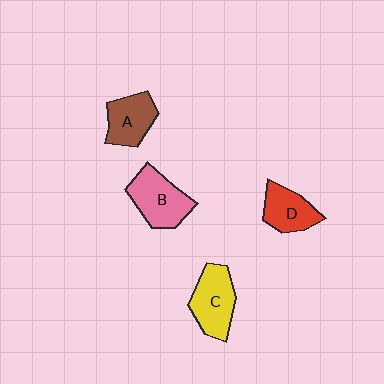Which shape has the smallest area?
Shape D (red).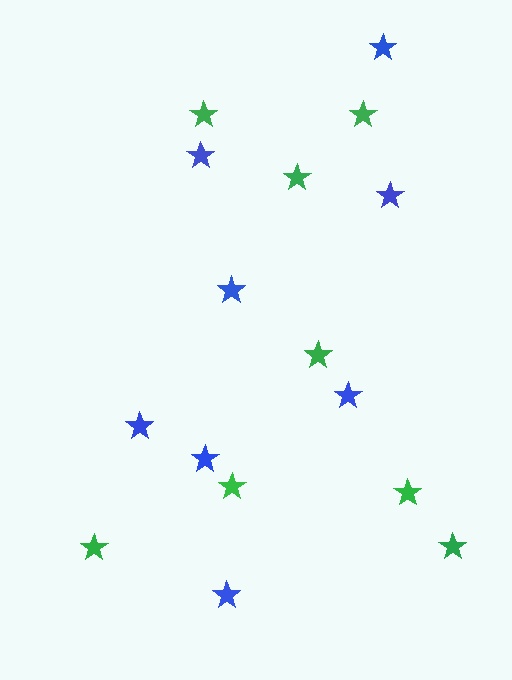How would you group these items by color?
There are 2 groups: one group of blue stars (8) and one group of green stars (8).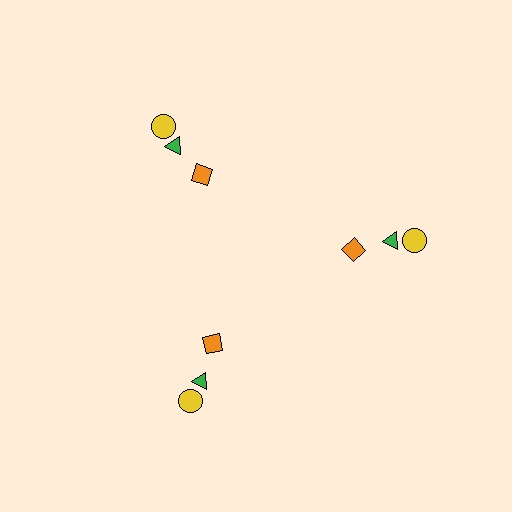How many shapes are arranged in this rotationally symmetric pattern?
There are 9 shapes, arranged in 3 groups of 3.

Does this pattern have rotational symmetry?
Yes, this pattern has 3-fold rotational symmetry. It looks the same after rotating 120 degrees around the center.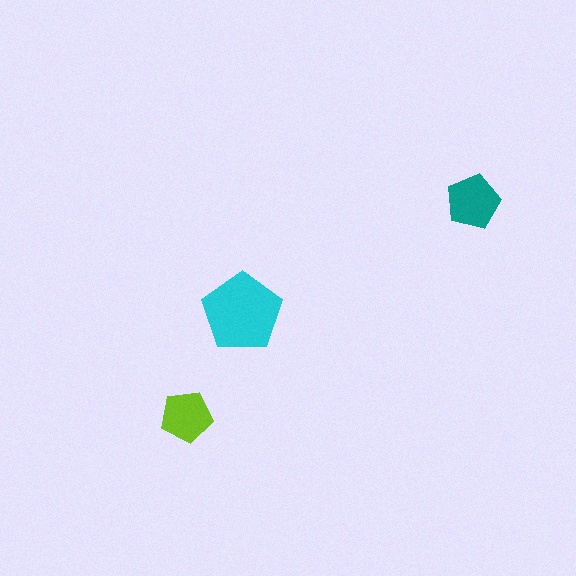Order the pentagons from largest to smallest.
the cyan one, the teal one, the lime one.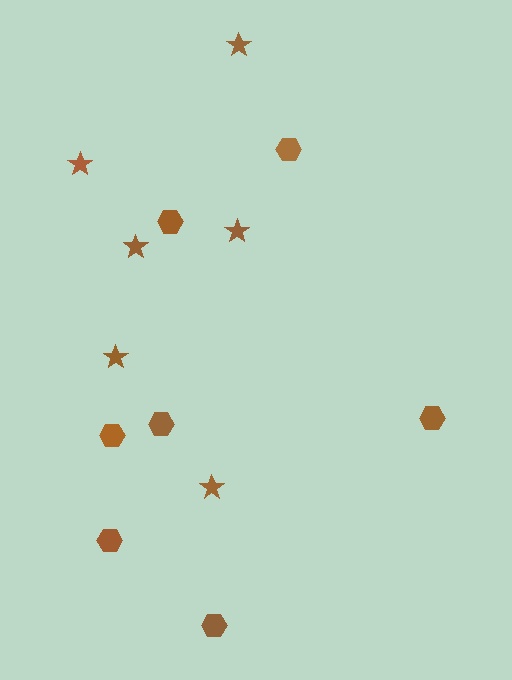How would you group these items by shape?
There are 2 groups: one group of stars (6) and one group of hexagons (7).